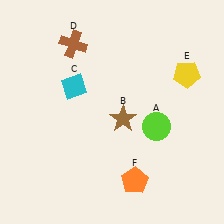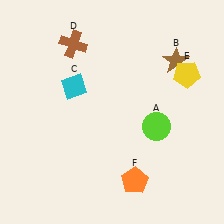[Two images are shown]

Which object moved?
The brown star (B) moved up.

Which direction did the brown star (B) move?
The brown star (B) moved up.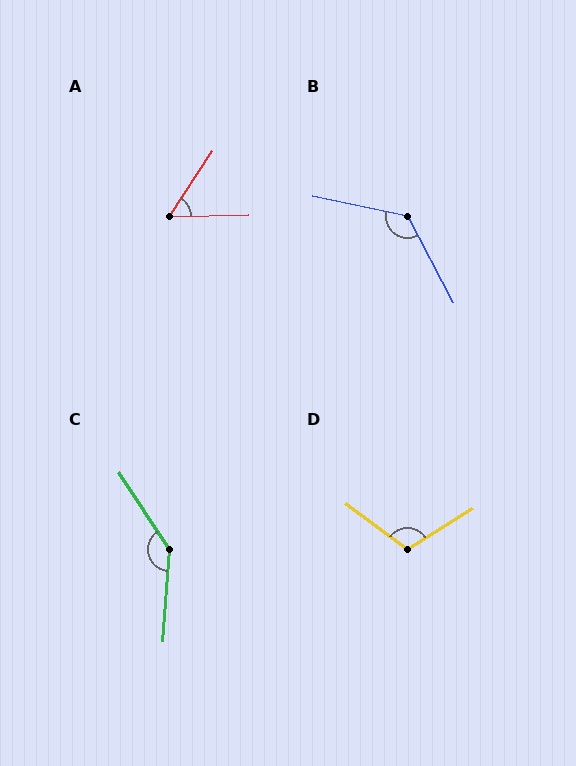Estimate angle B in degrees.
Approximately 130 degrees.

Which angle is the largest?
C, at approximately 143 degrees.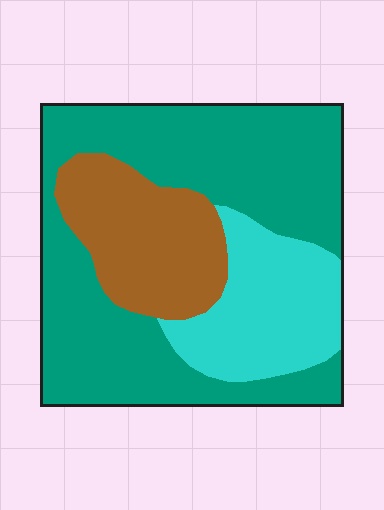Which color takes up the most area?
Teal, at roughly 55%.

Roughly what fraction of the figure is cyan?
Cyan covers 21% of the figure.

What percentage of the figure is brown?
Brown takes up about one fifth (1/5) of the figure.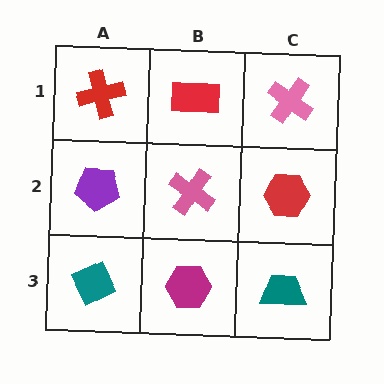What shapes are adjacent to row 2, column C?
A pink cross (row 1, column C), a teal trapezoid (row 3, column C), a pink cross (row 2, column B).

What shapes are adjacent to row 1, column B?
A pink cross (row 2, column B), a red cross (row 1, column A), a pink cross (row 1, column C).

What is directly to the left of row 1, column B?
A red cross.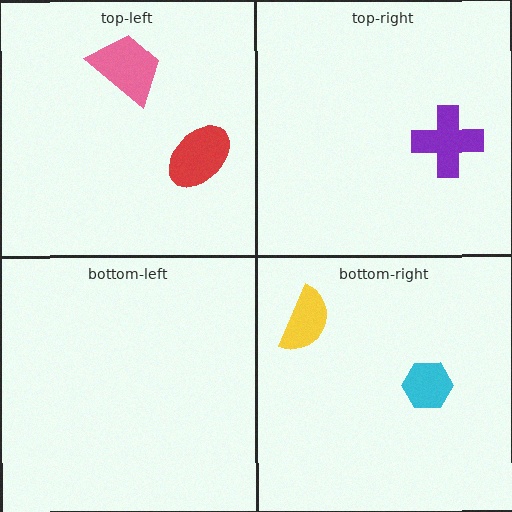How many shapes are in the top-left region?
2.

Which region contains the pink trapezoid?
The top-left region.